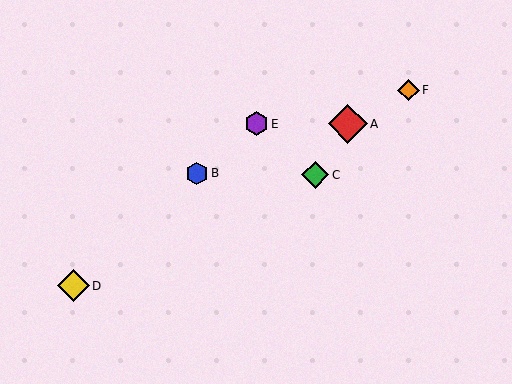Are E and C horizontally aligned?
No, E is at y≈124 and C is at y≈175.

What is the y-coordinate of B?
Object B is at y≈173.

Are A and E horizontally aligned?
Yes, both are at y≈124.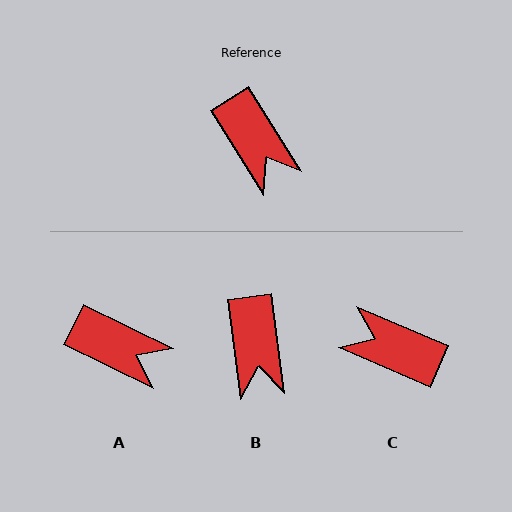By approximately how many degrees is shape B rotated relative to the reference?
Approximately 25 degrees clockwise.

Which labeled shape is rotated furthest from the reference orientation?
C, about 145 degrees away.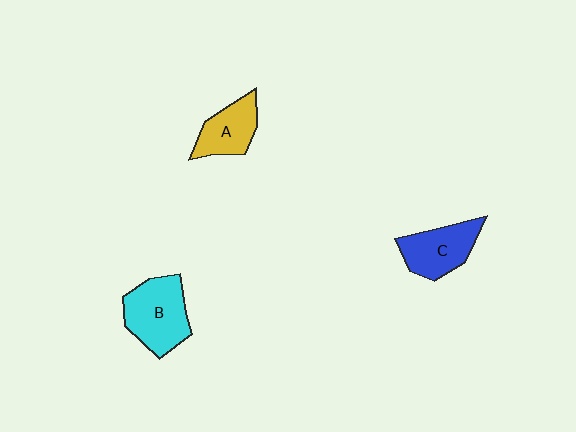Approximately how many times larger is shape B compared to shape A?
Approximately 1.5 times.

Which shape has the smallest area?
Shape A (yellow).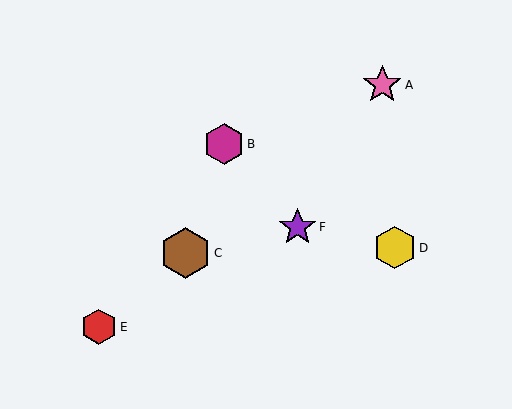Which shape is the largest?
The brown hexagon (labeled C) is the largest.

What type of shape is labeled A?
Shape A is a pink star.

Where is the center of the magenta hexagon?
The center of the magenta hexagon is at (224, 144).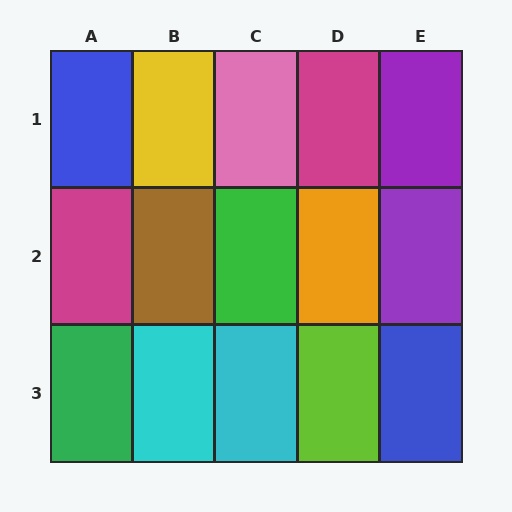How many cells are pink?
1 cell is pink.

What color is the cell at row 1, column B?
Yellow.